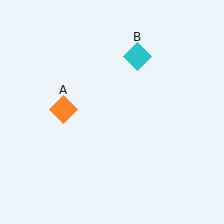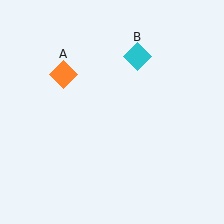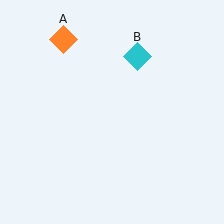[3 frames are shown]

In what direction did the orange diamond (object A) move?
The orange diamond (object A) moved up.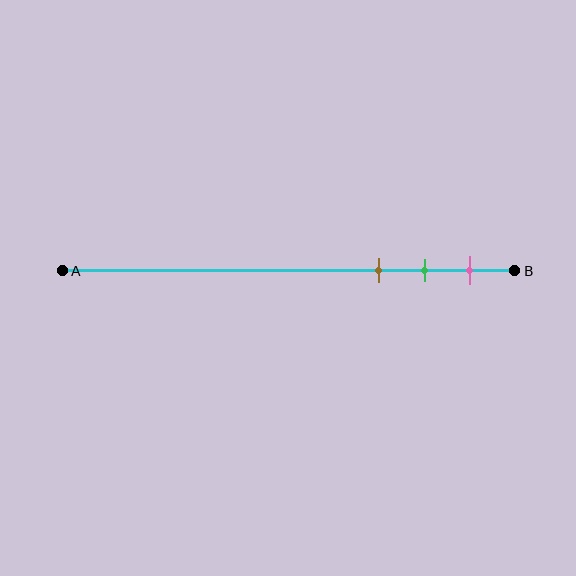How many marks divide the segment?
There are 3 marks dividing the segment.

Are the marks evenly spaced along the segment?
Yes, the marks are approximately evenly spaced.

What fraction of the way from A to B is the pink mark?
The pink mark is approximately 90% (0.9) of the way from A to B.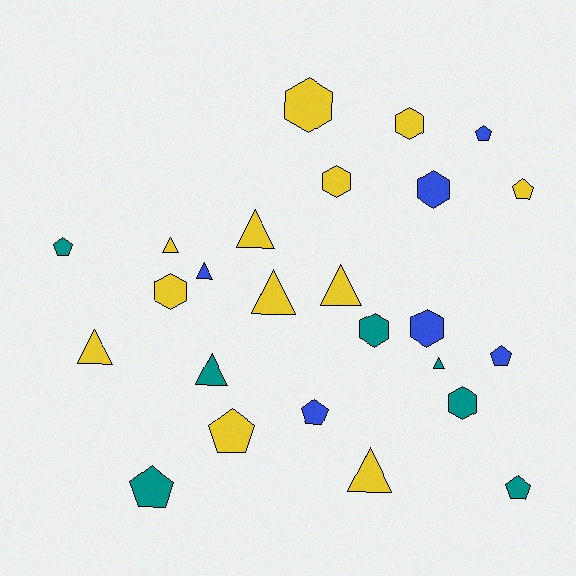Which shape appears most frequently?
Triangle, with 9 objects.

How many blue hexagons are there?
There are 2 blue hexagons.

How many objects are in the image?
There are 25 objects.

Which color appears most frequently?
Yellow, with 12 objects.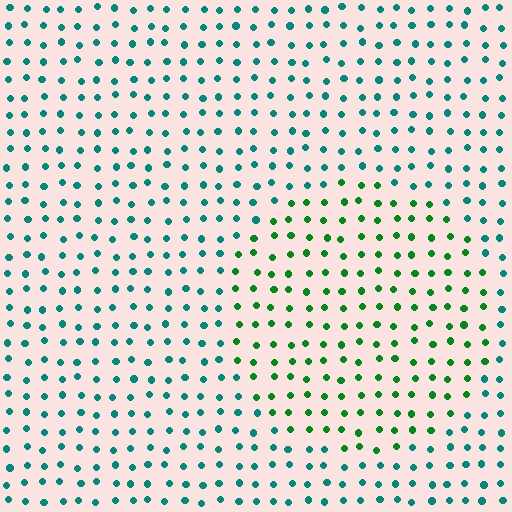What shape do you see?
I see a circle.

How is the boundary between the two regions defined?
The boundary is defined purely by a slight shift in hue (about 42 degrees). Spacing, size, and orientation are identical on both sides.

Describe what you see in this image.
The image is filled with small teal elements in a uniform arrangement. A circle-shaped region is visible where the elements are tinted to a slightly different hue, forming a subtle color boundary.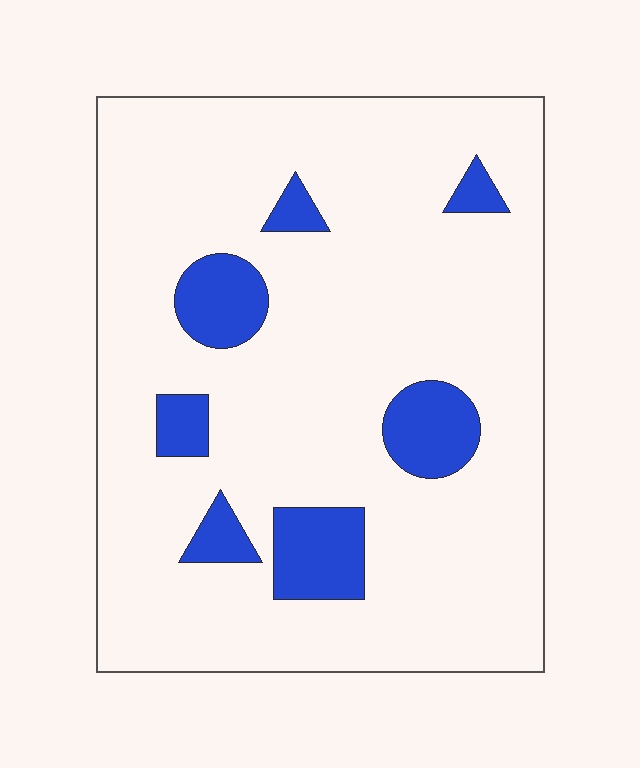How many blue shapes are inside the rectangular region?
7.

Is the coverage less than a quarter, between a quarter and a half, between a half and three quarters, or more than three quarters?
Less than a quarter.